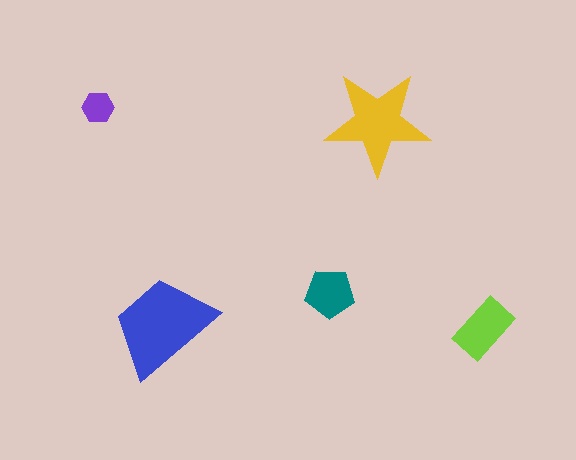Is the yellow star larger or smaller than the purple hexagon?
Larger.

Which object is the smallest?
The purple hexagon.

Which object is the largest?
The blue trapezoid.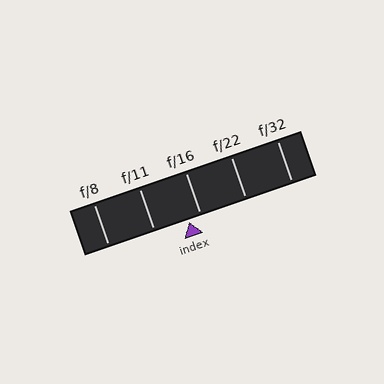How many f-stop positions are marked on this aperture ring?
There are 5 f-stop positions marked.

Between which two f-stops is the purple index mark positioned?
The index mark is between f/11 and f/16.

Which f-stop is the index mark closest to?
The index mark is closest to f/16.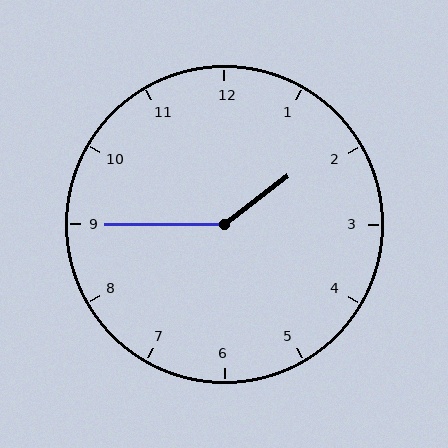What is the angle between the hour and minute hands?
Approximately 142 degrees.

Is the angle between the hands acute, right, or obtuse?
It is obtuse.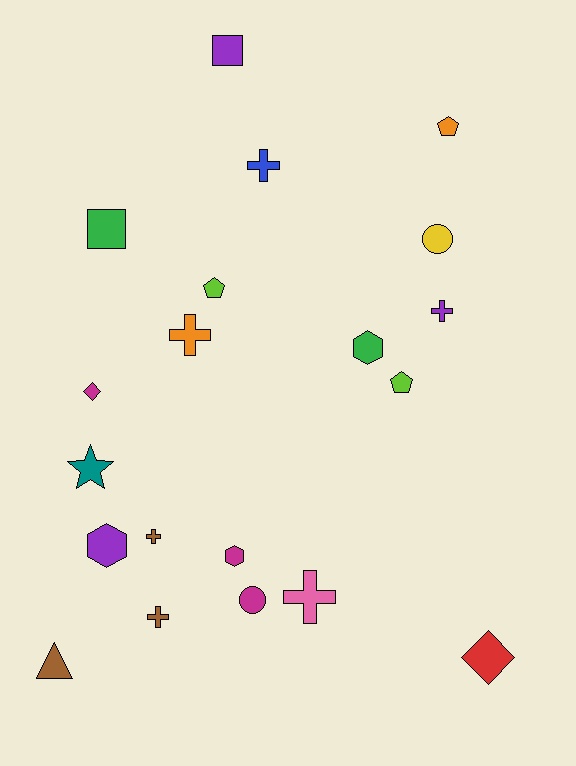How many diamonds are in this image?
There are 2 diamonds.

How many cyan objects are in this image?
There are no cyan objects.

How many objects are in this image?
There are 20 objects.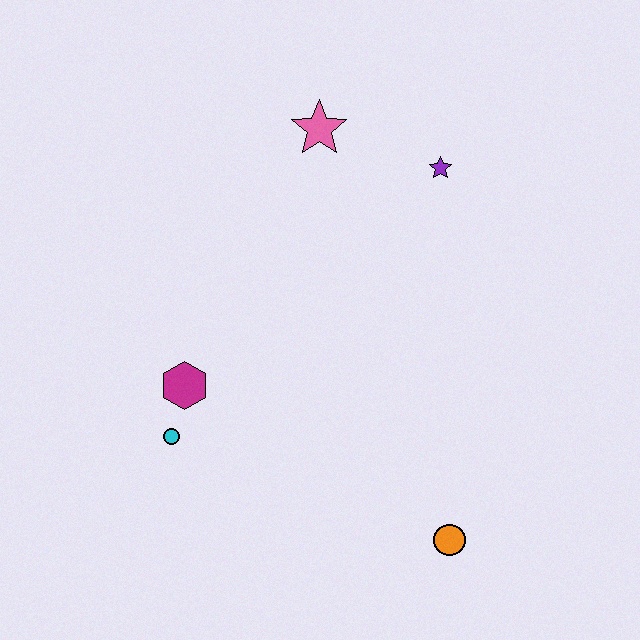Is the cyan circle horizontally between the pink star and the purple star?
No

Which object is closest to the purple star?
The pink star is closest to the purple star.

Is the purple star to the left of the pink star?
No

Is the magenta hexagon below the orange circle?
No